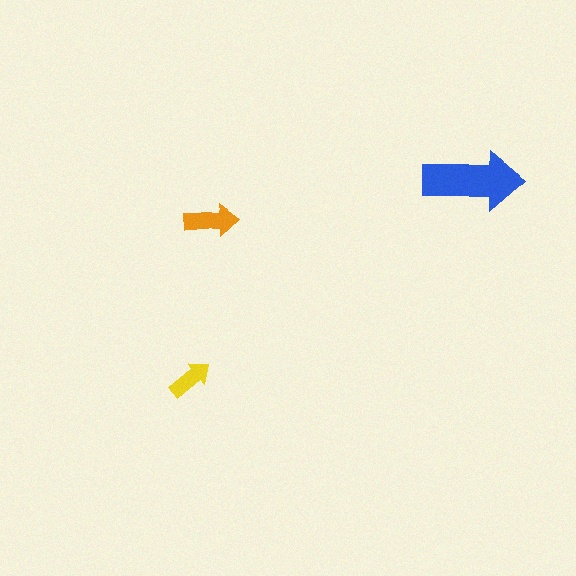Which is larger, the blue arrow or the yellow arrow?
The blue one.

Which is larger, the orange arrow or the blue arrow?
The blue one.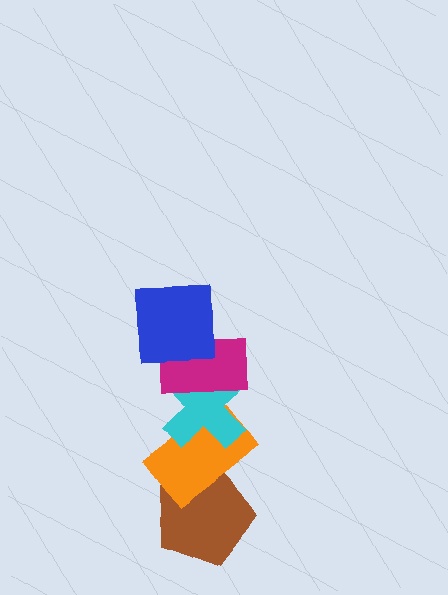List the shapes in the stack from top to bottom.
From top to bottom: the blue square, the magenta rectangle, the cyan cross, the orange rectangle, the brown pentagon.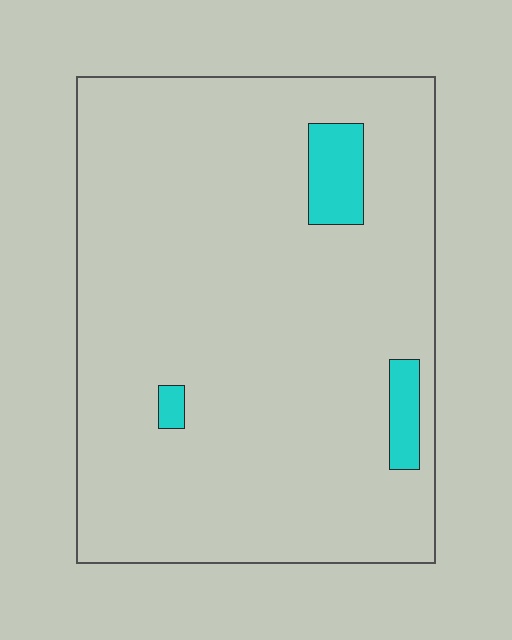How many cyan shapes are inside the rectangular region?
3.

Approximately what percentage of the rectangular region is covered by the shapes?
Approximately 5%.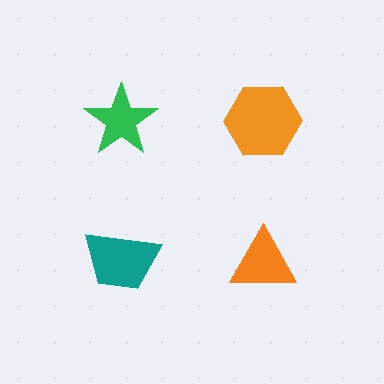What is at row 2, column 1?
A teal trapezoid.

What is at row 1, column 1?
A green star.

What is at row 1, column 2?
An orange hexagon.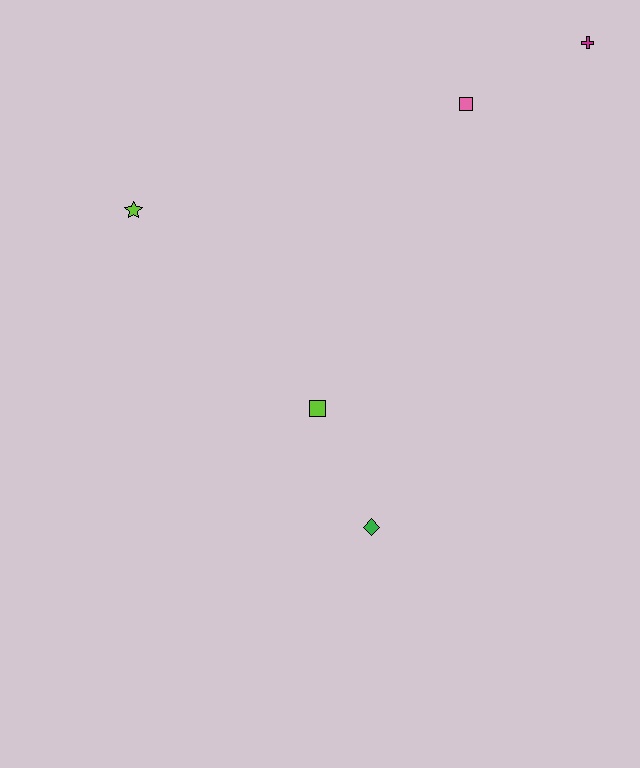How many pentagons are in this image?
There are no pentagons.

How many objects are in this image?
There are 5 objects.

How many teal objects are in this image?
There are no teal objects.